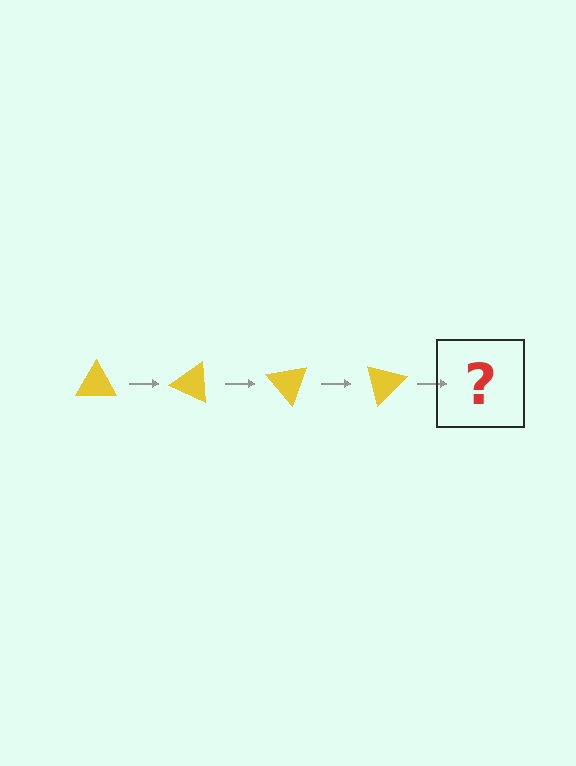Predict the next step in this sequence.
The next step is a yellow triangle rotated 100 degrees.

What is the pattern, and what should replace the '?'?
The pattern is that the triangle rotates 25 degrees each step. The '?' should be a yellow triangle rotated 100 degrees.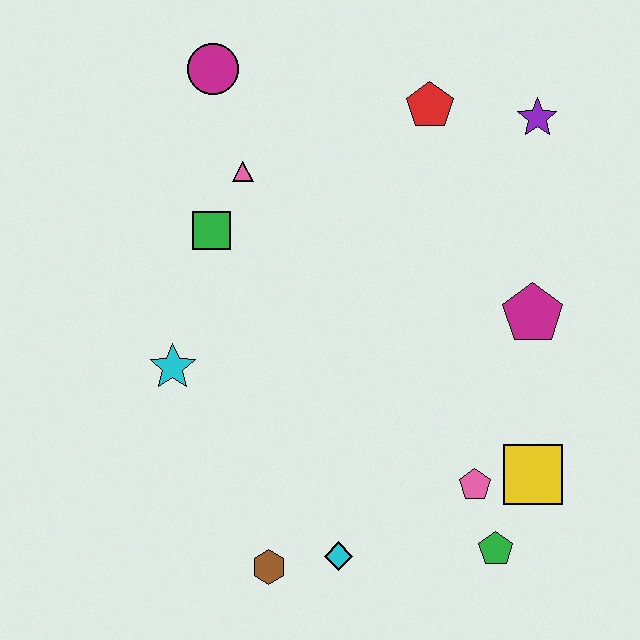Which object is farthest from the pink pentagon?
The magenta circle is farthest from the pink pentagon.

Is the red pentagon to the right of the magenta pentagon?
No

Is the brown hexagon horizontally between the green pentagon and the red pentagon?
No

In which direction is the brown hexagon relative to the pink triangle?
The brown hexagon is below the pink triangle.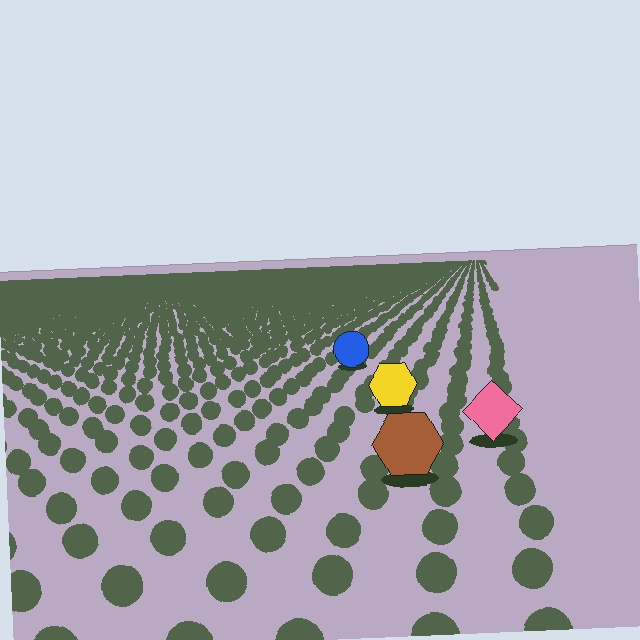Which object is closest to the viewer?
The brown hexagon is closest. The texture marks near it are larger and more spread out.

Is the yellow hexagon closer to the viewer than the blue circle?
Yes. The yellow hexagon is closer — you can tell from the texture gradient: the ground texture is coarser near it.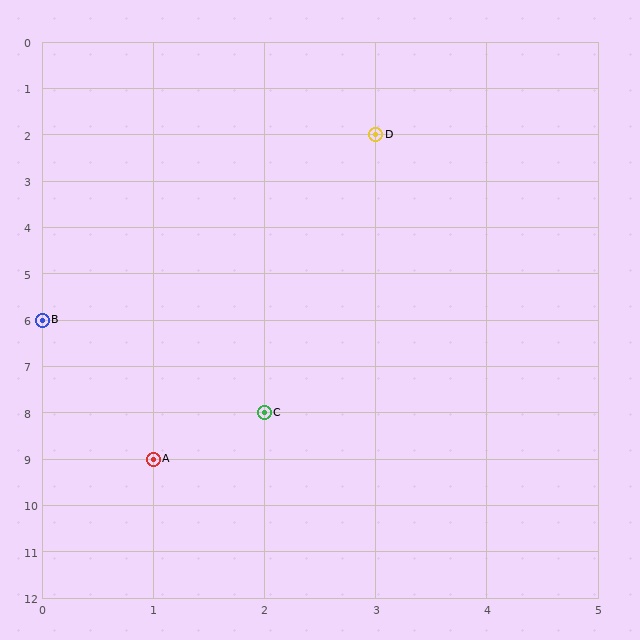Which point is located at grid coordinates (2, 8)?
Point C is at (2, 8).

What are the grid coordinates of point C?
Point C is at grid coordinates (2, 8).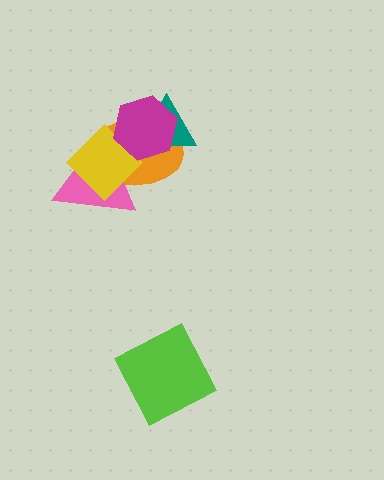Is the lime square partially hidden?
No, no other shape covers it.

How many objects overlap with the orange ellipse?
4 objects overlap with the orange ellipse.